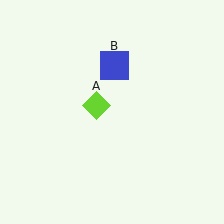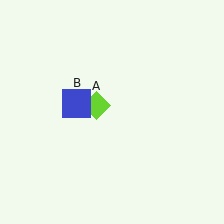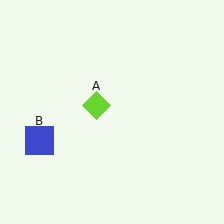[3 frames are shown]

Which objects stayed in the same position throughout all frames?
Lime diamond (object A) remained stationary.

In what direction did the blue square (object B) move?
The blue square (object B) moved down and to the left.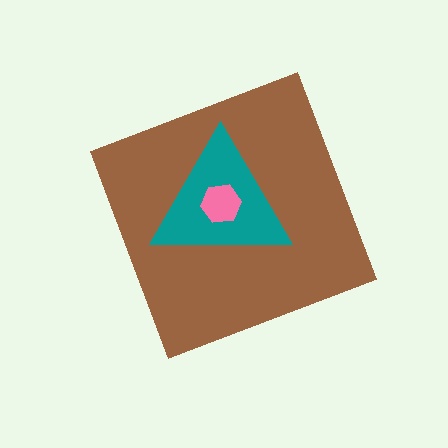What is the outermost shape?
The brown diamond.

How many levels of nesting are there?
3.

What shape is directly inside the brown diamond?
The teal triangle.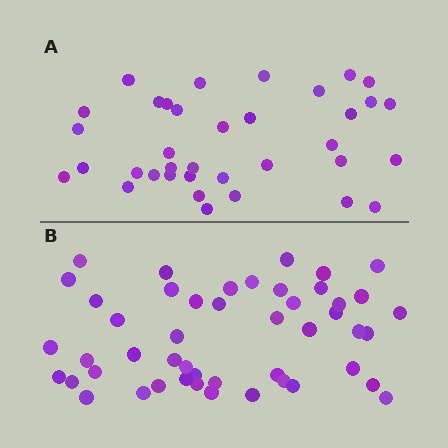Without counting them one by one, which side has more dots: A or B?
Region B (the bottom region) has more dots.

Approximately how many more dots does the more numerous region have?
Region B has roughly 12 or so more dots than region A.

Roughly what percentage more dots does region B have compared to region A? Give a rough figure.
About 35% more.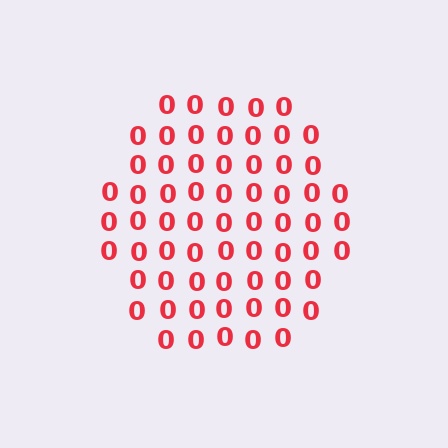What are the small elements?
The small elements are digit 0's.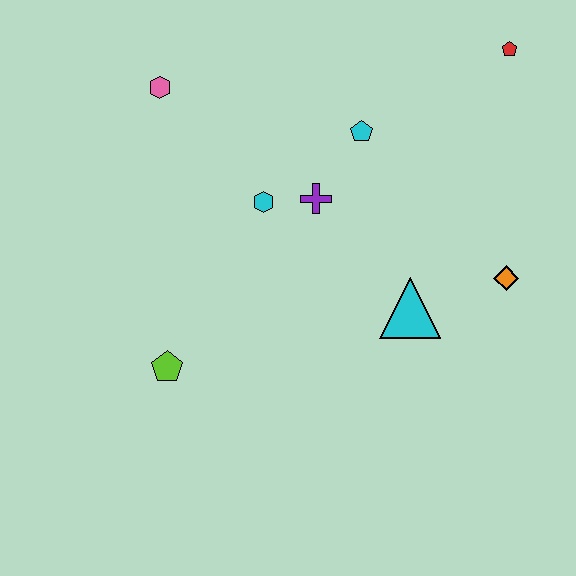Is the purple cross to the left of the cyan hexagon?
No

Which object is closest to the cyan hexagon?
The purple cross is closest to the cyan hexagon.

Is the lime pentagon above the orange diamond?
No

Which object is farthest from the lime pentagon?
The red pentagon is farthest from the lime pentagon.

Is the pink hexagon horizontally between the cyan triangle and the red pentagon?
No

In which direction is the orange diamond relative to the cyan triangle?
The orange diamond is to the right of the cyan triangle.